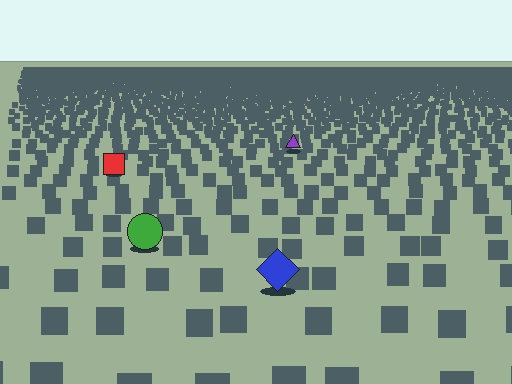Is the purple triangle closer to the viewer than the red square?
No. The red square is closer — you can tell from the texture gradient: the ground texture is coarser near it.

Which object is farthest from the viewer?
The purple triangle is farthest from the viewer. It appears smaller and the ground texture around it is denser.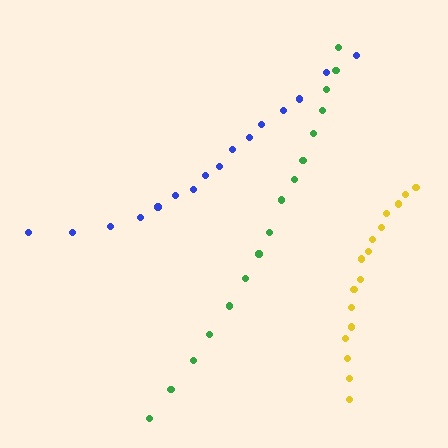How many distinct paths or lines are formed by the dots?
There are 3 distinct paths.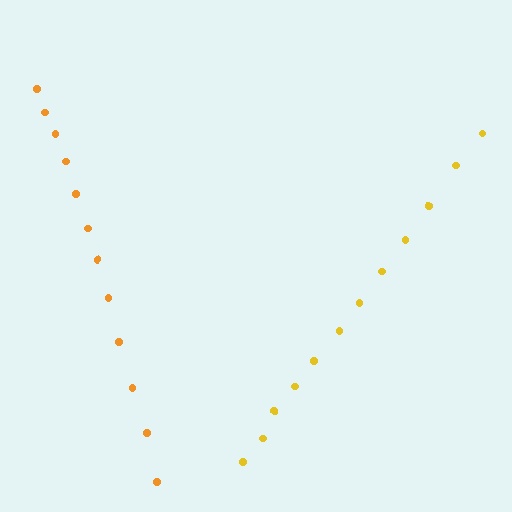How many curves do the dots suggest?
There are 2 distinct paths.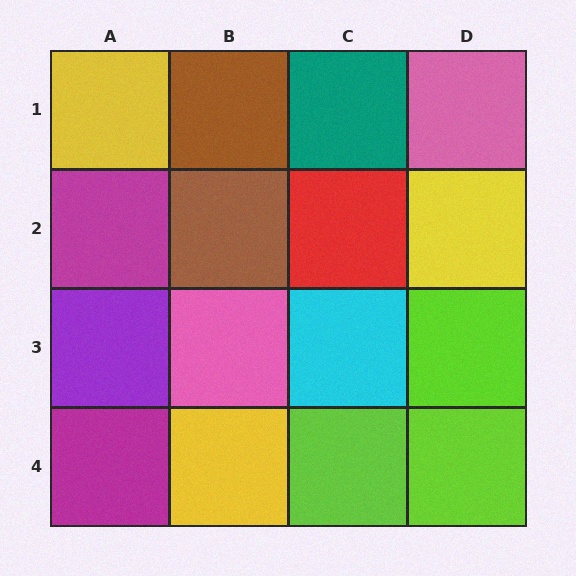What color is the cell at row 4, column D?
Lime.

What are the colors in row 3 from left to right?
Purple, pink, cyan, lime.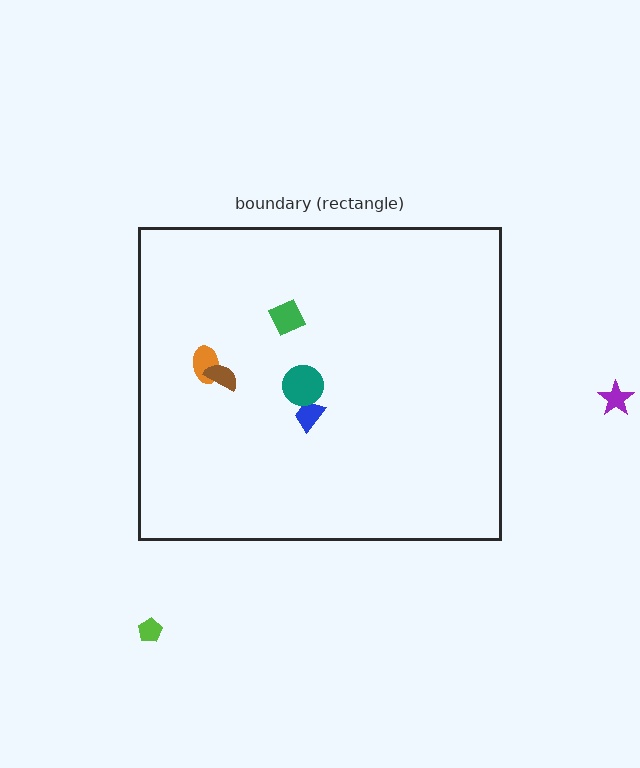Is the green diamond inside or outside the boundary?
Inside.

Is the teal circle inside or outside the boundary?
Inside.